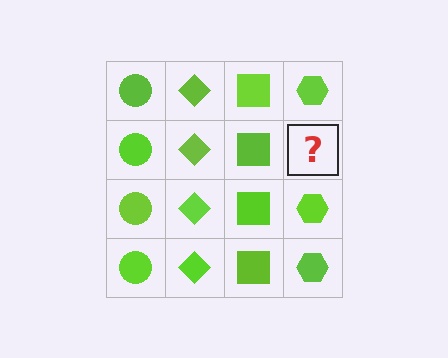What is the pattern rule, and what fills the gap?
The rule is that each column has a consistent shape. The gap should be filled with a lime hexagon.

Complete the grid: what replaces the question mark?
The question mark should be replaced with a lime hexagon.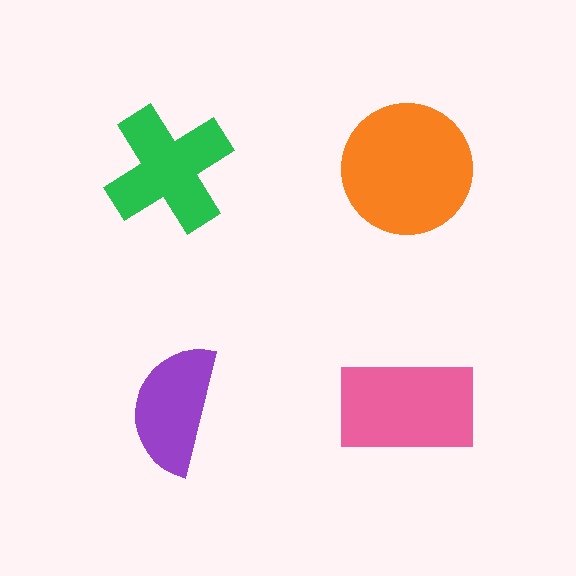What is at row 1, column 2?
An orange circle.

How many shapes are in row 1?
2 shapes.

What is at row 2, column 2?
A pink rectangle.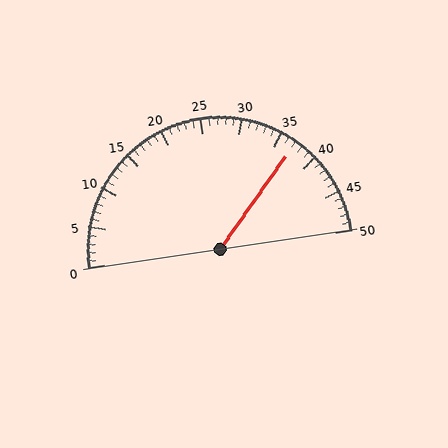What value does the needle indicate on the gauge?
The needle indicates approximately 37.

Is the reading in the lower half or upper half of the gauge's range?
The reading is in the upper half of the range (0 to 50).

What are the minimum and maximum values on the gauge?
The gauge ranges from 0 to 50.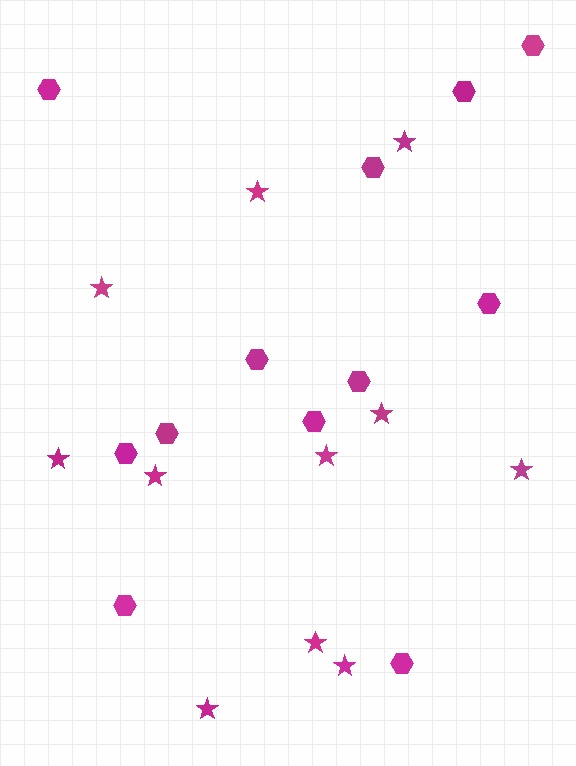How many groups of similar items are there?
There are 2 groups: one group of stars (11) and one group of hexagons (12).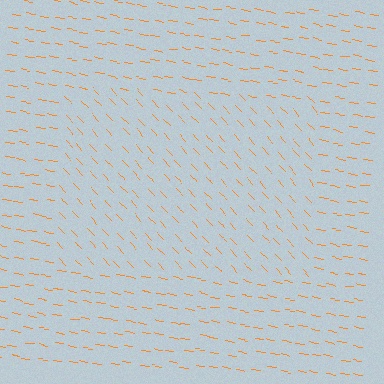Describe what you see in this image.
The image is filled with small orange line segments. A rectangle region in the image has lines oriented differently from the surrounding lines, creating a visible texture boundary.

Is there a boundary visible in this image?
Yes, there is a texture boundary formed by a change in line orientation.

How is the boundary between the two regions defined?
The boundary is defined purely by a change in line orientation (approximately 37 degrees difference). All lines are the same color and thickness.